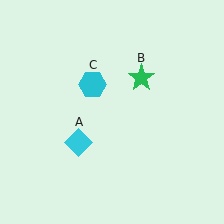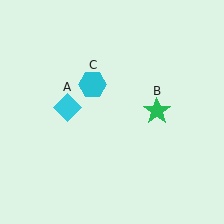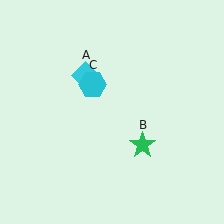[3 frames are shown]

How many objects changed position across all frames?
2 objects changed position: cyan diamond (object A), green star (object B).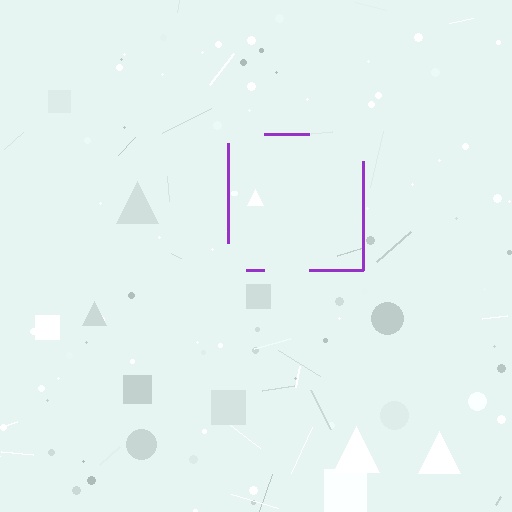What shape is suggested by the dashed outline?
The dashed outline suggests a square.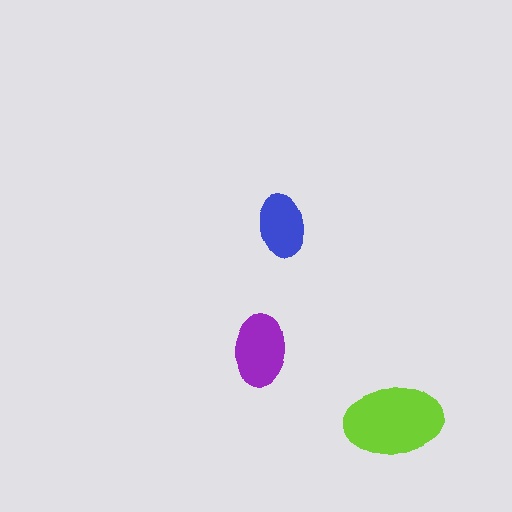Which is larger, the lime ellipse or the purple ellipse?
The lime one.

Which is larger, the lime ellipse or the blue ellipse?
The lime one.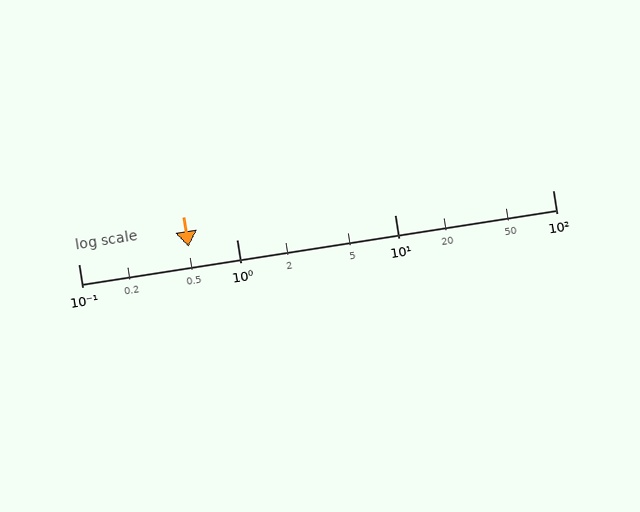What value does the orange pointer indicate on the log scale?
The pointer indicates approximately 0.5.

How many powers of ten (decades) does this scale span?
The scale spans 3 decades, from 0.1 to 100.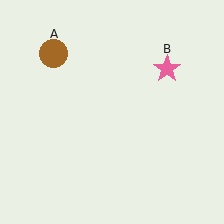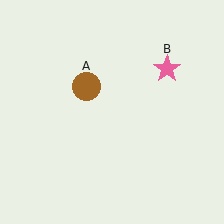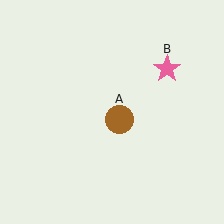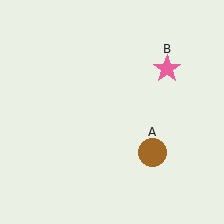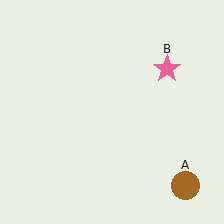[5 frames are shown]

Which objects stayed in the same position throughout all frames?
Pink star (object B) remained stationary.